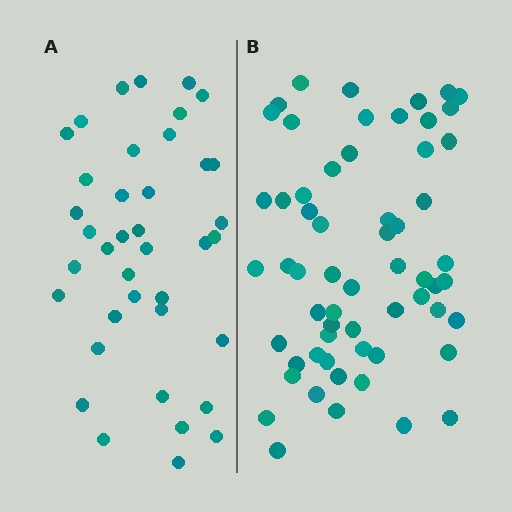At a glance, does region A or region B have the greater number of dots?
Region B (the right region) has more dots.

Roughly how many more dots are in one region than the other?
Region B has approximately 20 more dots than region A.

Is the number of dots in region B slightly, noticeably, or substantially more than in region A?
Region B has substantially more. The ratio is roughly 1.5 to 1.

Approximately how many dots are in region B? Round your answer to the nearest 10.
About 60 dots.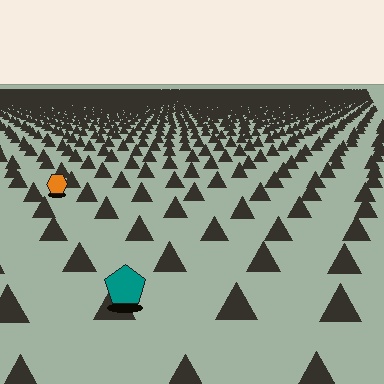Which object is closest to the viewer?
The teal pentagon is closest. The texture marks near it are larger and more spread out.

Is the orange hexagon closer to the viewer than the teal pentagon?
No. The teal pentagon is closer — you can tell from the texture gradient: the ground texture is coarser near it.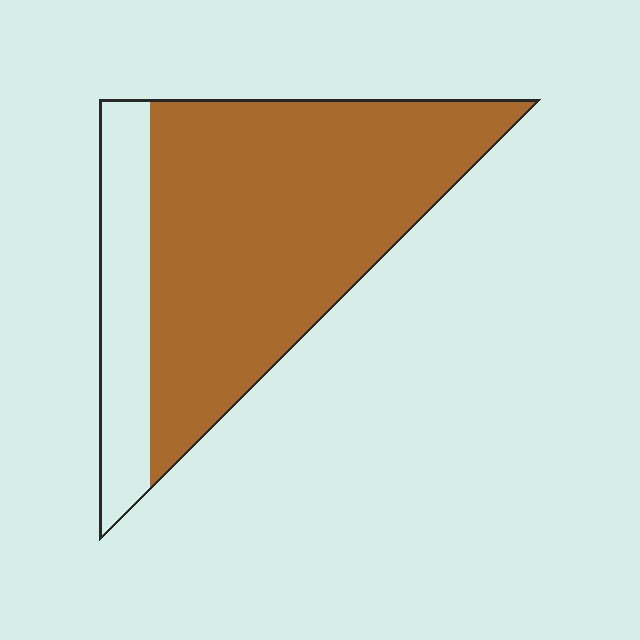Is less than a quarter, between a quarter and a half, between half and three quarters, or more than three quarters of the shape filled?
More than three quarters.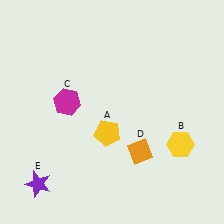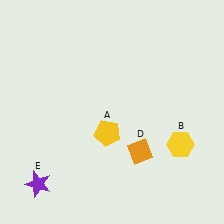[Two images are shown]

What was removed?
The magenta hexagon (C) was removed in Image 2.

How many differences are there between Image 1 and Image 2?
There is 1 difference between the two images.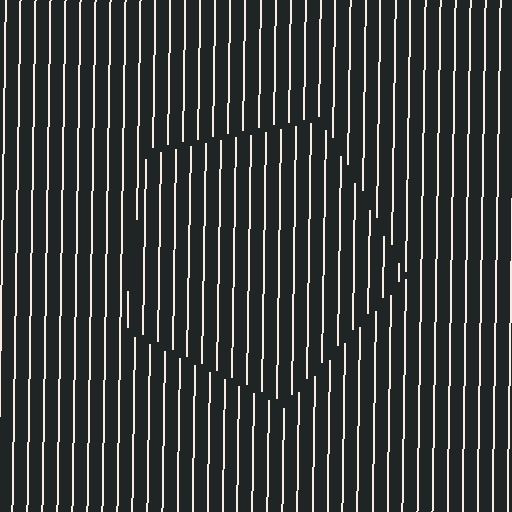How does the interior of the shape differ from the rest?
The interior of the shape contains the same grating, shifted by half a period — the contour is defined by the phase discontinuity where line-ends from the inner and outer gratings abut.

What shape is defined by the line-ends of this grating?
An illusory pentagon. The interior of the shape contains the same grating, shifted by half a period — the contour is defined by the phase discontinuity where line-ends from the inner and outer gratings abut.